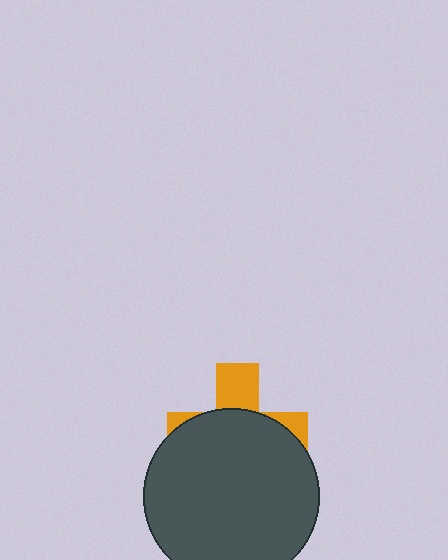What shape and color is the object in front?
The object in front is a dark gray circle.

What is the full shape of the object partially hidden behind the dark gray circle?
The partially hidden object is an orange cross.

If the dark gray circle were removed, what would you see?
You would see the complete orange cross.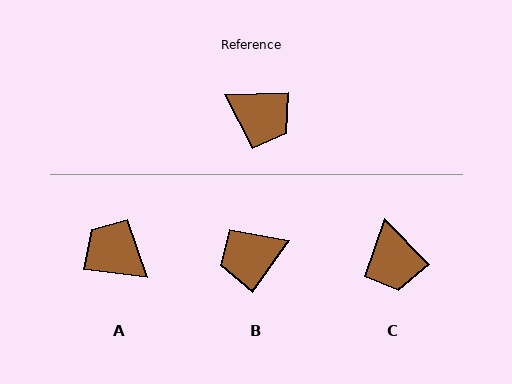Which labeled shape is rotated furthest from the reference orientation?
A, about 172 degrees away.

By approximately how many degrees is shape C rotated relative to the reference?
Approximately 46 degrees clockwise.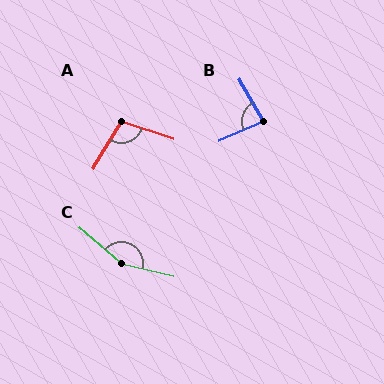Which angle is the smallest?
B, at approximately 84 degrees.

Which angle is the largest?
C, at approximately 153 degrees.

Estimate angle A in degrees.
Approximately 103 degrees.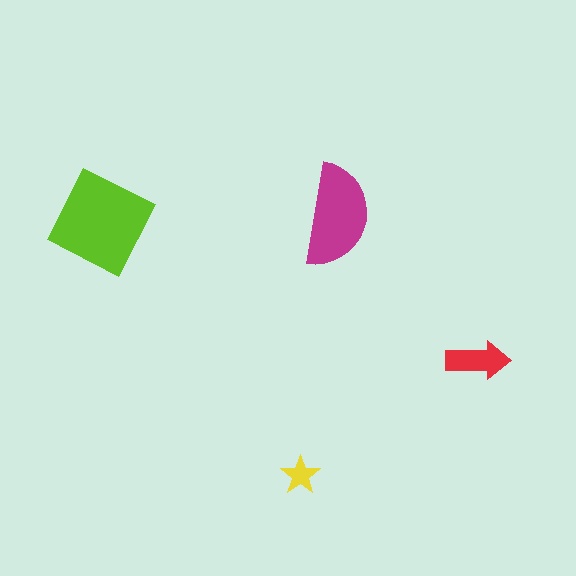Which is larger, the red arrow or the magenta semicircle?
The magenta semicircle.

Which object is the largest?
The lime diamond.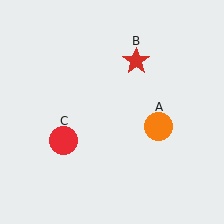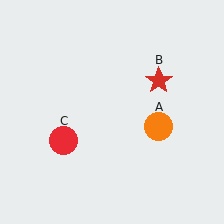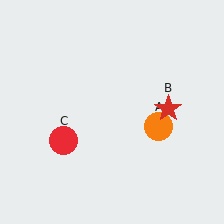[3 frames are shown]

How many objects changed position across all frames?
1 object changed position: red star (object B).